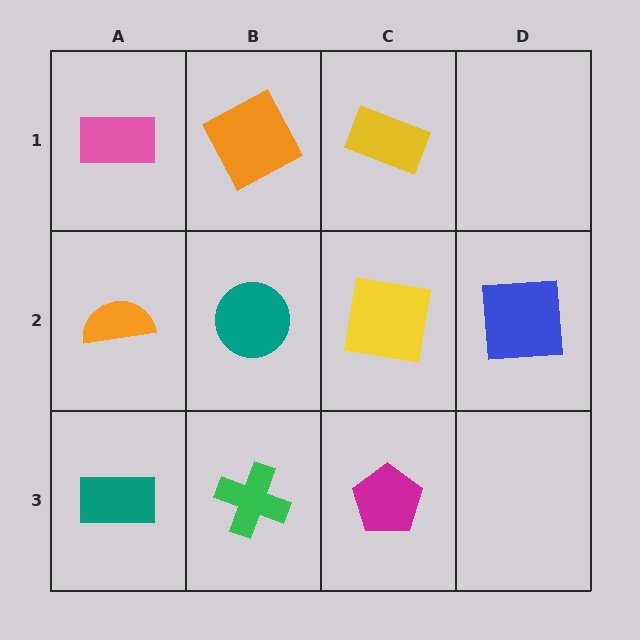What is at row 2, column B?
A teal circle.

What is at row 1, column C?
A yellow rectangle.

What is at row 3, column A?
A teal rectangle.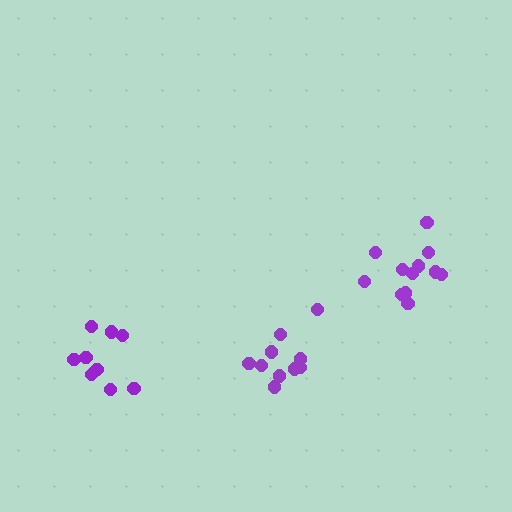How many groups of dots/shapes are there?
There are 3 groups.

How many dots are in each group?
Group 1: 10 dots, Group 2: 12 dots, Group 3: 9 dots (31 total).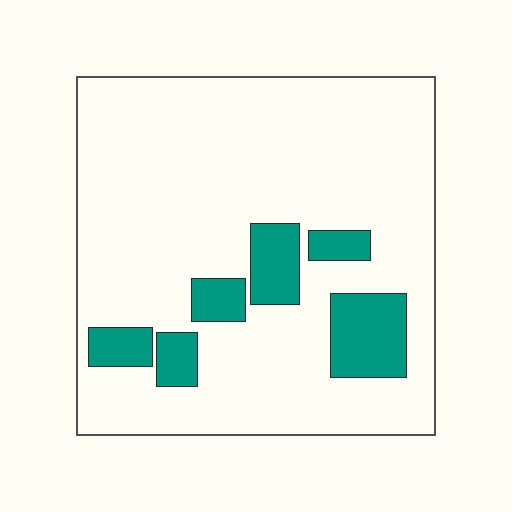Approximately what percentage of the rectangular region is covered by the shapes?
Approximately 15%.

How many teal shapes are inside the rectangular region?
6.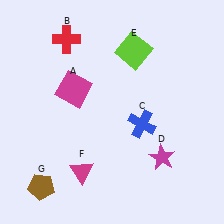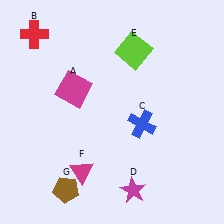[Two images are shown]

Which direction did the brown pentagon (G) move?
The brown pentagon (G) moved right.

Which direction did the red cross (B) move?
The red cross (B) moved left.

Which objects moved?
The objects that moved are: the red cross (B), the magenta star (D), the brown pentagon (G).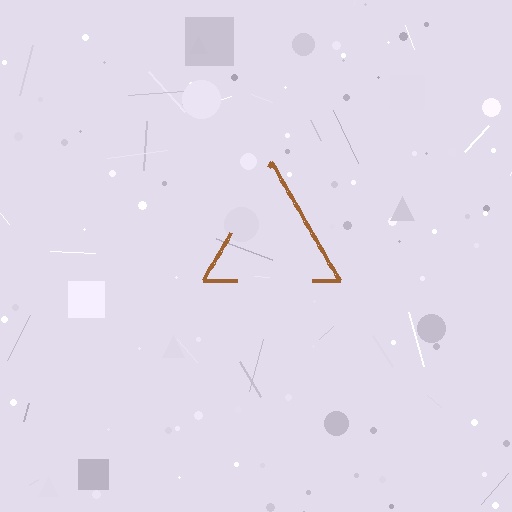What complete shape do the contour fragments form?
The contour fragments form a triangle.